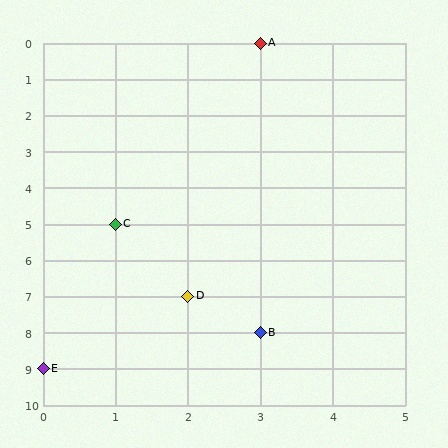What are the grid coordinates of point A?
Point A is at grid coordinates (3, 0).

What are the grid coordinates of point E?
Point E is at grid coordinates (0, 9).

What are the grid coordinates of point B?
Point B is at grid coordinates (3, 8).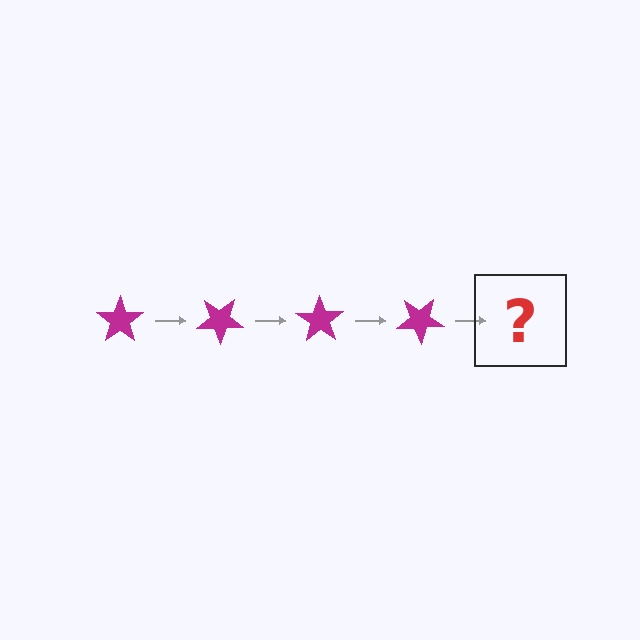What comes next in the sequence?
The next element should be a magenta star rotated 140 degrees.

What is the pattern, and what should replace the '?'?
The pattern is that the star rotates 35 degrees each step. The '?' should be a magenta star rotated 140 degrees.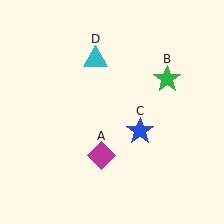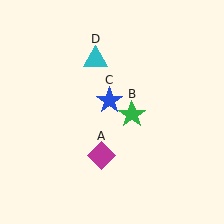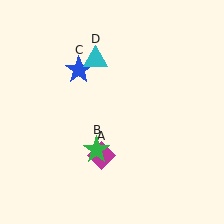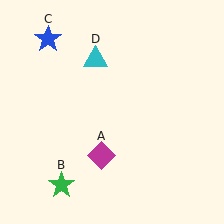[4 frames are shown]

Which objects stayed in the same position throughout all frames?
Magenta diamond (object A) and cyan triangle (object D) remained stationary.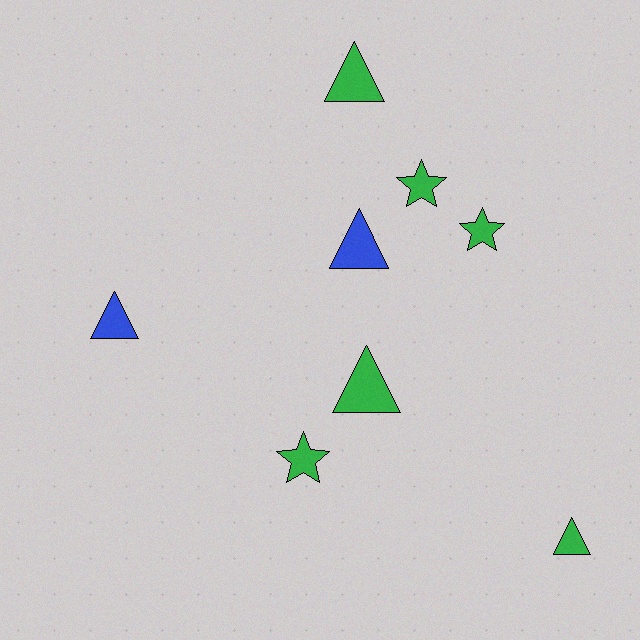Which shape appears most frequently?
Triangle, with 5 objects.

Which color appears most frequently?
Green, with 6 objects.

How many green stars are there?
There are 3 green stars.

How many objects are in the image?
There are 8 objects.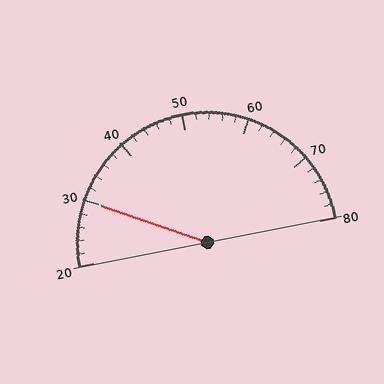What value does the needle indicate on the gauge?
The needle indicates approximately 30.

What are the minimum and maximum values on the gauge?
The gauge ranges from 20 to 80.